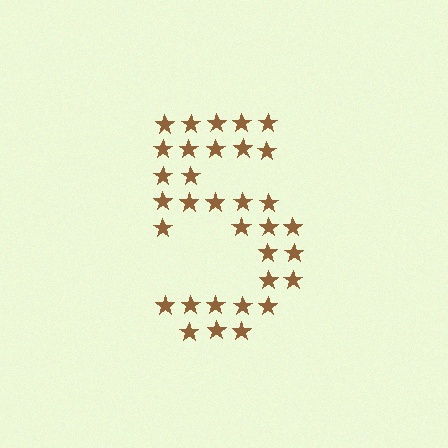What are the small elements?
The small elements are stars.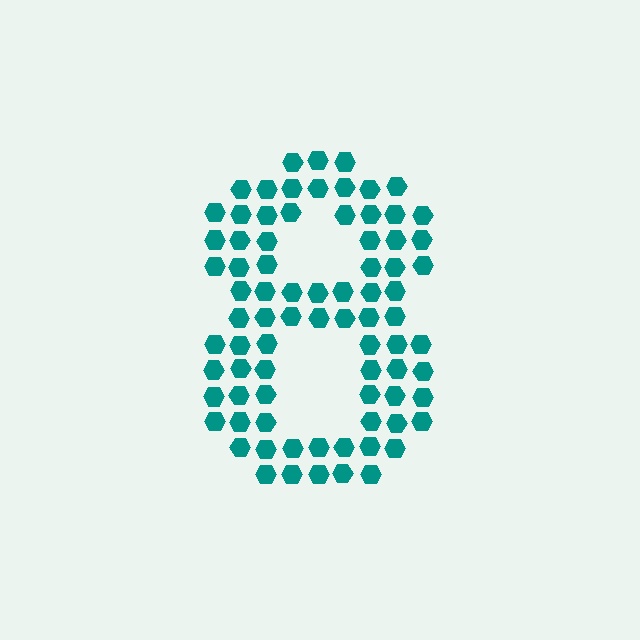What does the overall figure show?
The overall figure shows the digit 8.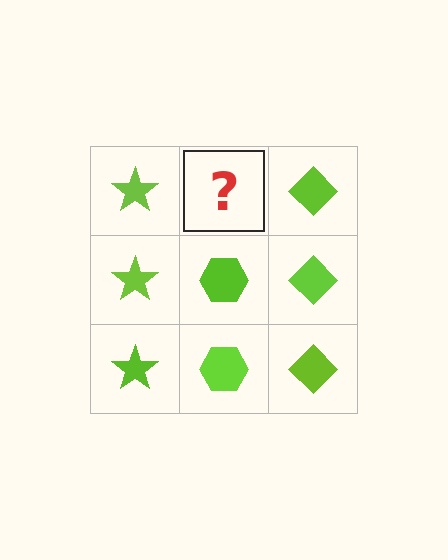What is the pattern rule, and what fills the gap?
The rule is that each column has a consistent shape. The gap should be filled with a lime hexagon.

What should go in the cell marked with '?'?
The missing cell should contain a lime hexagon.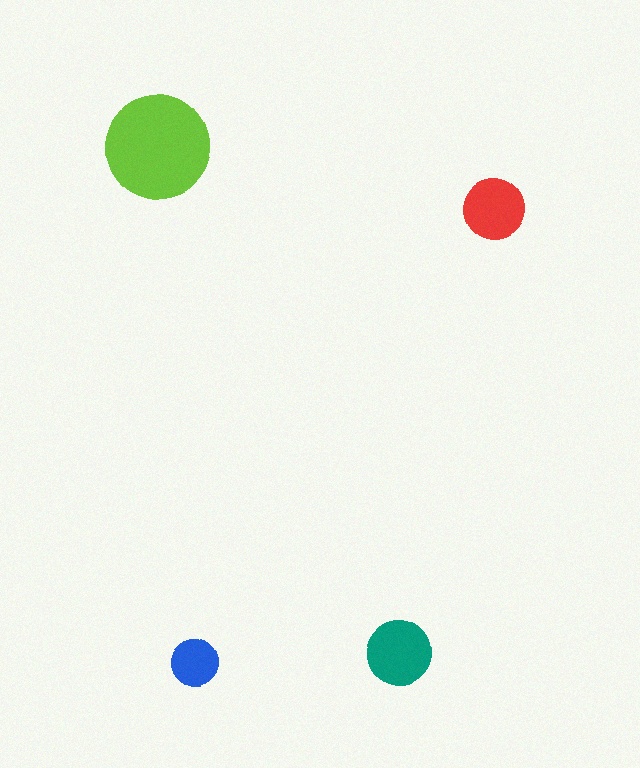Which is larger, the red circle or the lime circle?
The lime one.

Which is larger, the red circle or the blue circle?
The red one.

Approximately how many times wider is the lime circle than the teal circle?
About 1.5 times wider.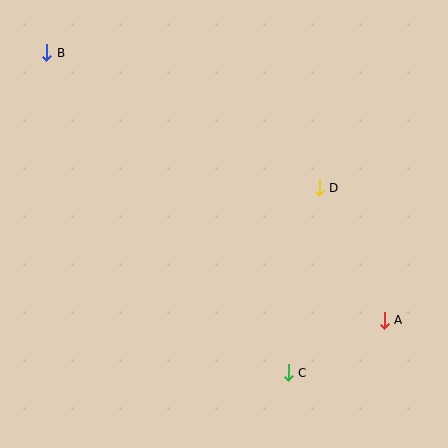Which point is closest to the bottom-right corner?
Point A is closest to the bottom-right corner.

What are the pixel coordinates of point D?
Point D is at (319, 188).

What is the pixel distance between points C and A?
The distance between C and A is 110 pixels.